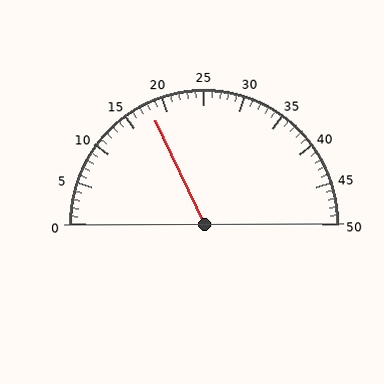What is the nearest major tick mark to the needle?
The nearest major tick mark is 20.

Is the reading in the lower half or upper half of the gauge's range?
The reading is in the lower half of the range (0 to 50).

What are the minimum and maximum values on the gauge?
The gauge ranges from 0 to 50.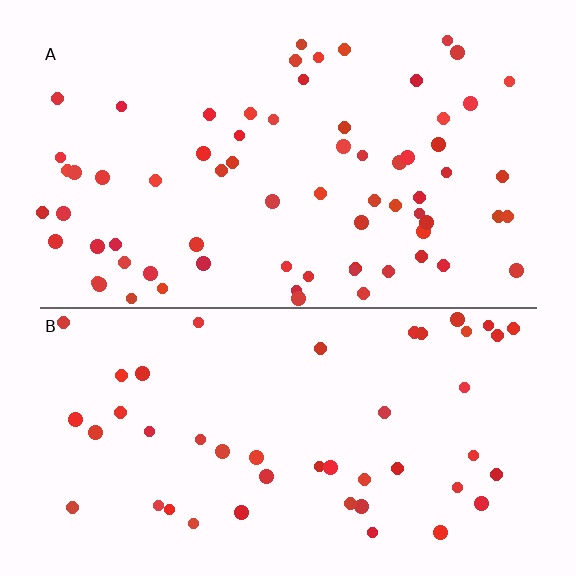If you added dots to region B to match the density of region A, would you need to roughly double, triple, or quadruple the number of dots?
Approximately double.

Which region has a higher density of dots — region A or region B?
A (the top).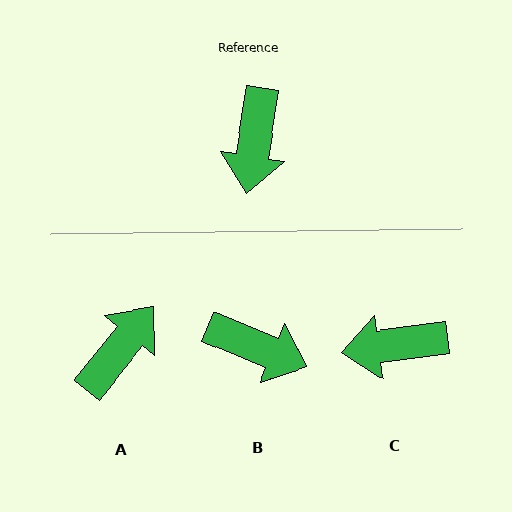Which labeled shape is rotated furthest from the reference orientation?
A, about 150 degrees away.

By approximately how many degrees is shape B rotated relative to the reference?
Approximately 76 degrees counter-clockwise.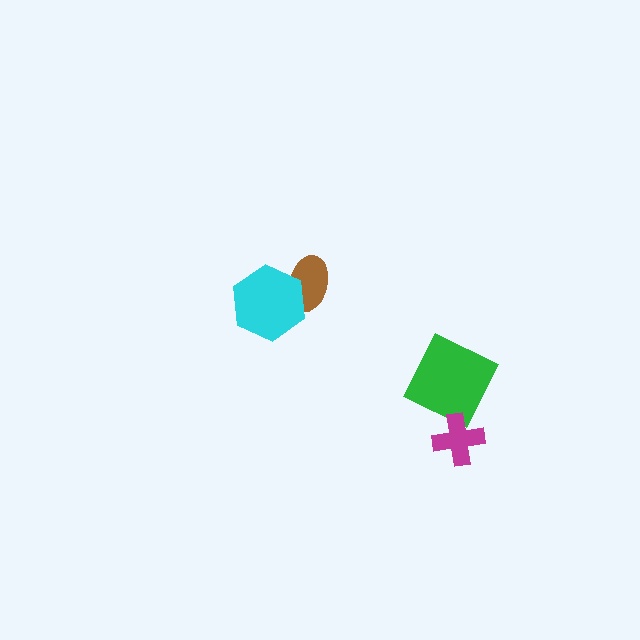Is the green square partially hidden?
No, no other shape covers it.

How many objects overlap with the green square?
0 objects overlap with the green square.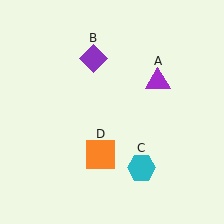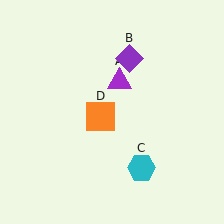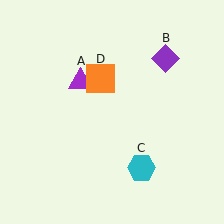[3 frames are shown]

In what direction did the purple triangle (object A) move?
The purple triangle (object A) moved left.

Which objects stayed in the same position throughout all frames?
Cyan hexagon (object C) remained stationary.